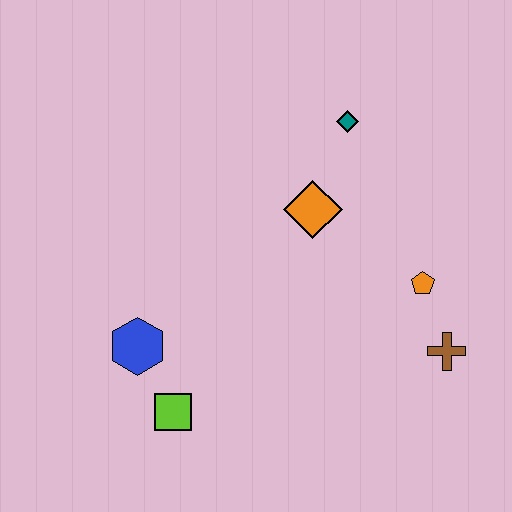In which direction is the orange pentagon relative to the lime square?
The orange pentagon is to the right of the lime square.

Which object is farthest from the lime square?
The teal diamond is farthest from the lime square.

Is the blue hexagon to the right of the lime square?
No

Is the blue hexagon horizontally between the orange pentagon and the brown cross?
No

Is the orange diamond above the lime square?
Yes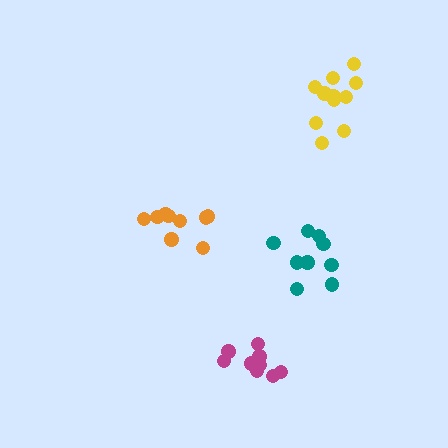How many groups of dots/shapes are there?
There are 4 groups.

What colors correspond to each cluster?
The clusters are colored: orange, teal, yellow, magenta.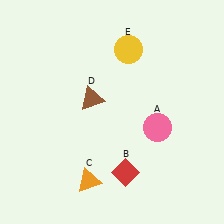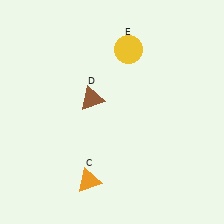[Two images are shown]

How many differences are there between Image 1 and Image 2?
There are 2 differences between the two images.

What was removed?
The pink circle (A), the red diamond (B) were removed in Image 2.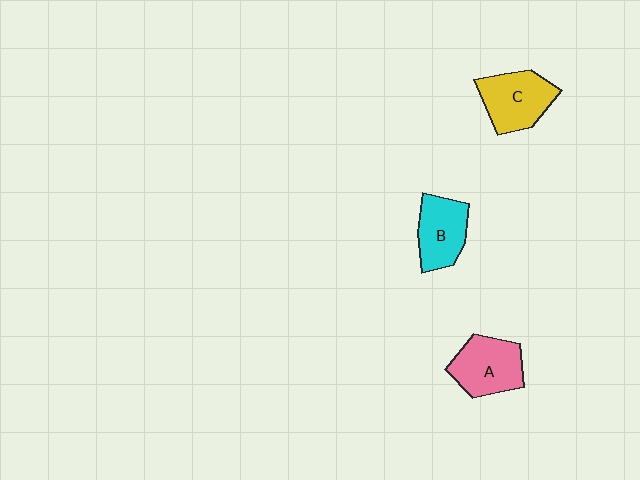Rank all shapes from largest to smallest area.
From largest to smallest: C (yellow), A (pink), B (cyan).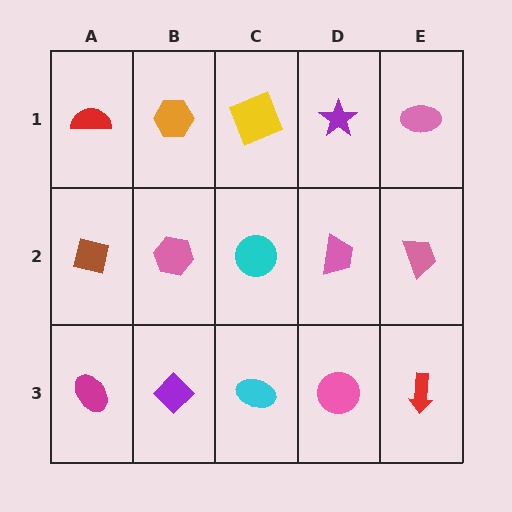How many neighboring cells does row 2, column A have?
3.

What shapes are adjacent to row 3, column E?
A pink trapezoid (row 2, column E), a pink circle (row 3, column D).